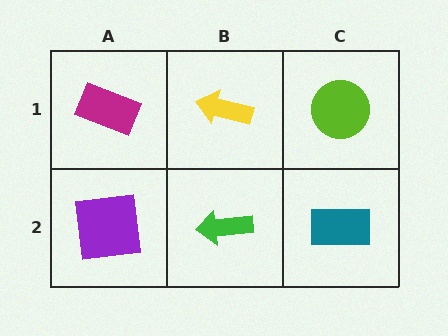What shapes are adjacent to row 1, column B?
A green arrow (row 2, column B), a magenta rectangle (row 1, column A), a lime circle (row 1, column C).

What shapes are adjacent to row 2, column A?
A magenta rectangle (row 1, column A), a green arrow (row 2, column B).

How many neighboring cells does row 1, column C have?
2.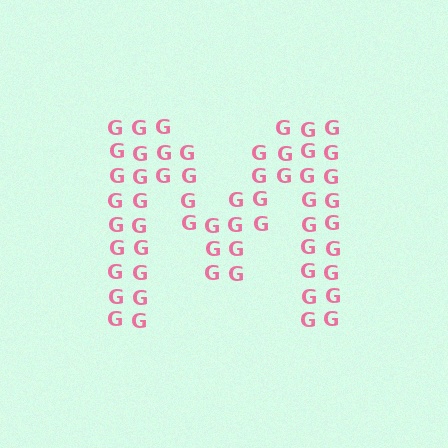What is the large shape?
The large shape is the letter M.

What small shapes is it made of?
It is made of small letter G's.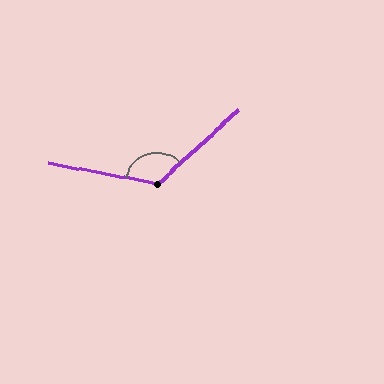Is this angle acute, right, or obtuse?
It is obtuse.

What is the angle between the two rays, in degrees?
Approximately 127 degrees.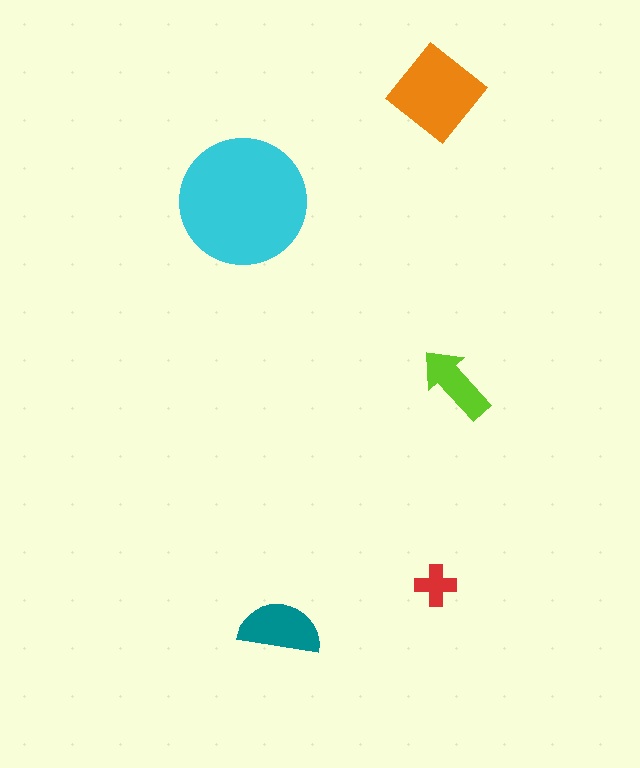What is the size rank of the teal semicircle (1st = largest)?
3rd.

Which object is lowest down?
The teal semicircle is bottommost.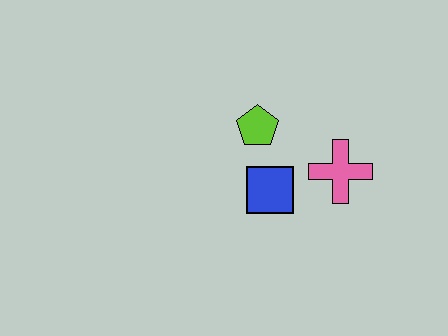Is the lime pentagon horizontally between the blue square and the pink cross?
No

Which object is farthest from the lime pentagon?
The pink cross is farthest from the lime pentagon.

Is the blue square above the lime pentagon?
No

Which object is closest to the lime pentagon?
The blue square is closest to the lime pentagon.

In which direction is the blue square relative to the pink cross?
The blue square is to the left of the pink cross.